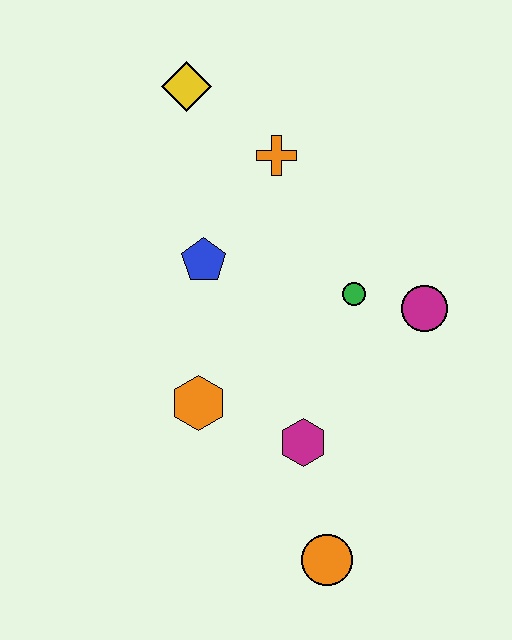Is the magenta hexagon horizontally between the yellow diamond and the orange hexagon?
No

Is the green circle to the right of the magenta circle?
No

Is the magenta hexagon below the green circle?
Yes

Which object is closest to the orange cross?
The yellow diamond is closest to the orange cross.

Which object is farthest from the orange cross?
The orange circle is farthest from the orange cross.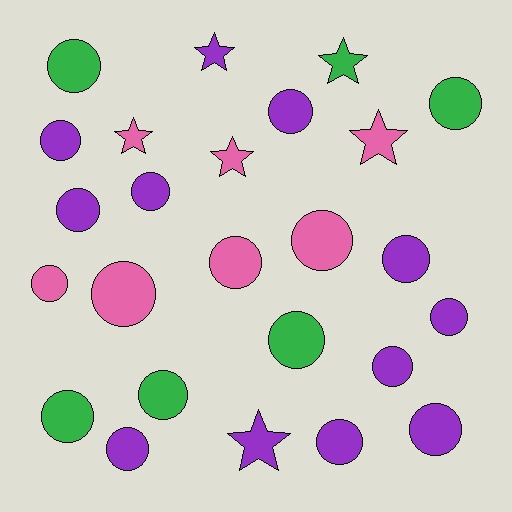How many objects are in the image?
There are 25 objects.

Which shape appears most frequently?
Circle, with 19 objects.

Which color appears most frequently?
Purple, with 12 objects.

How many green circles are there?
There are 5 green circles.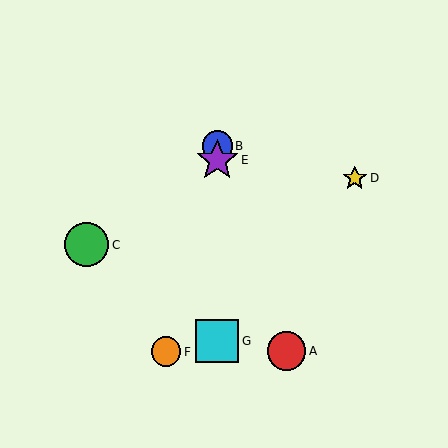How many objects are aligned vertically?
3 objects (B, E, G) are aligned vertically.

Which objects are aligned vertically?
Objects B, E, G are aligned vertically.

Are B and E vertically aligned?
Yes, both are at x≈217.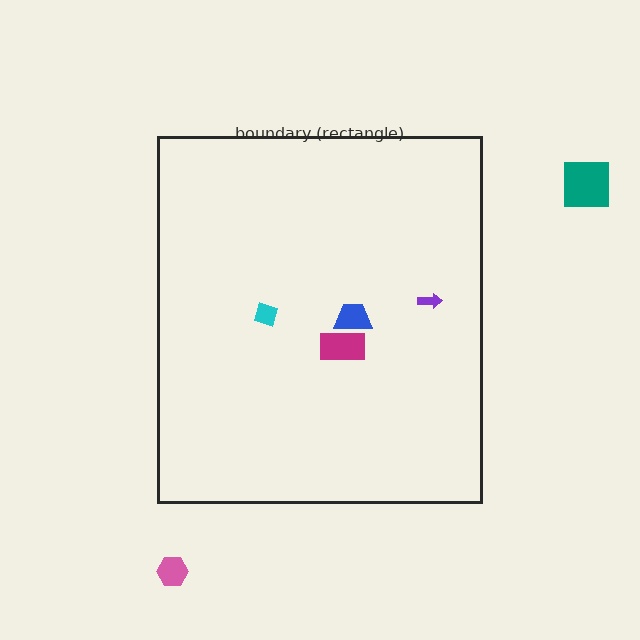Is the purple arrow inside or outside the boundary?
Inside.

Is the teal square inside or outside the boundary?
Outside.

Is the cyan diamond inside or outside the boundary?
Inside.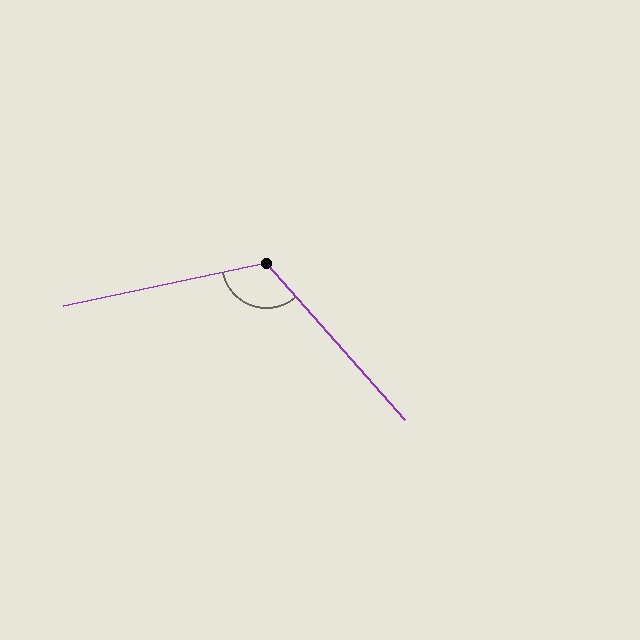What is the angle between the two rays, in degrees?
Approximately 120 degrees.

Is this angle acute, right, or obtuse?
It is obtuse.